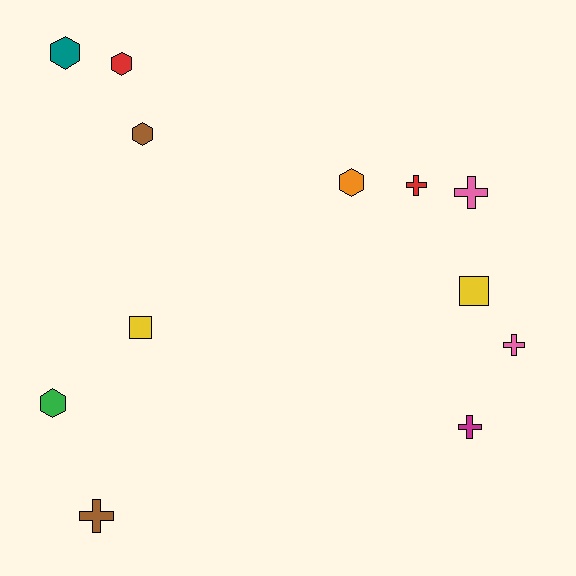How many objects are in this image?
There are 12 objects.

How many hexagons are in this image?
There are 5 hexagons.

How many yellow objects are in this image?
There are 2 yellow objects.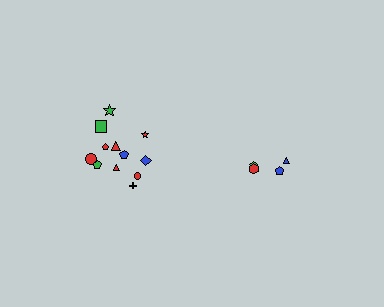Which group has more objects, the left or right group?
The left group.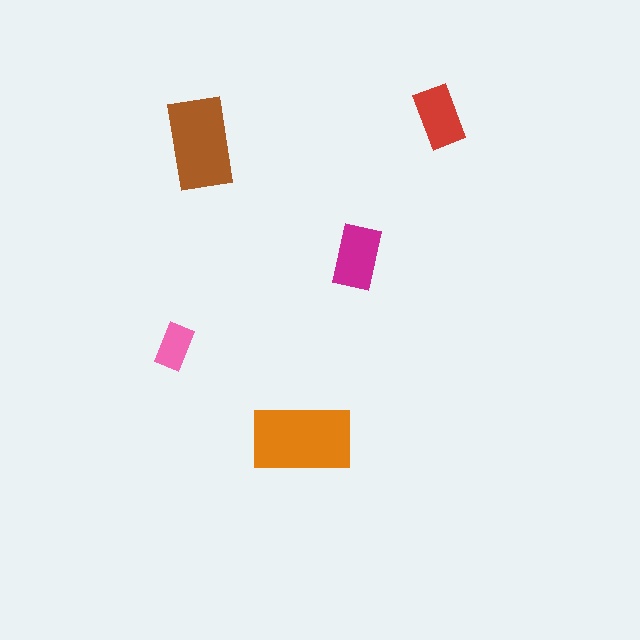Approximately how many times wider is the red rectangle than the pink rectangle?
About 1.5 times wider.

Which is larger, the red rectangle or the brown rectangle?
The brown one.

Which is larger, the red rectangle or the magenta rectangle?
The magenta one.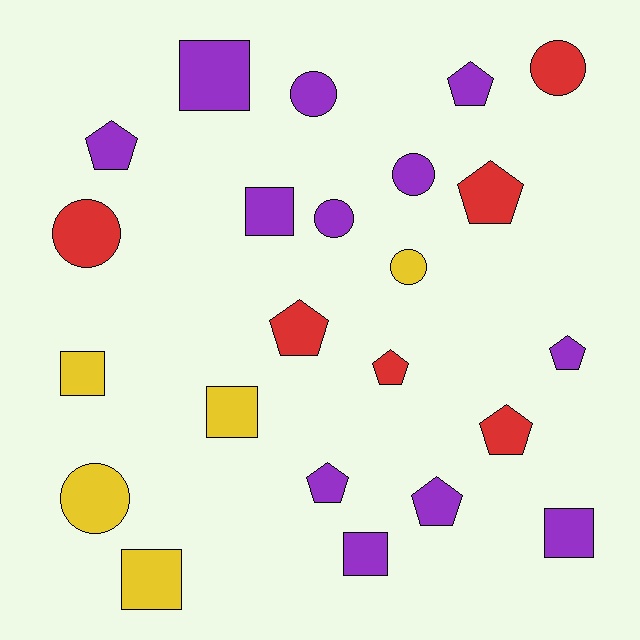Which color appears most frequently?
Purple, with 12 objects.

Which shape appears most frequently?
Pentagon, with 9 objects.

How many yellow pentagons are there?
There are no yellow pentagons.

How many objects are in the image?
There are 23 objects.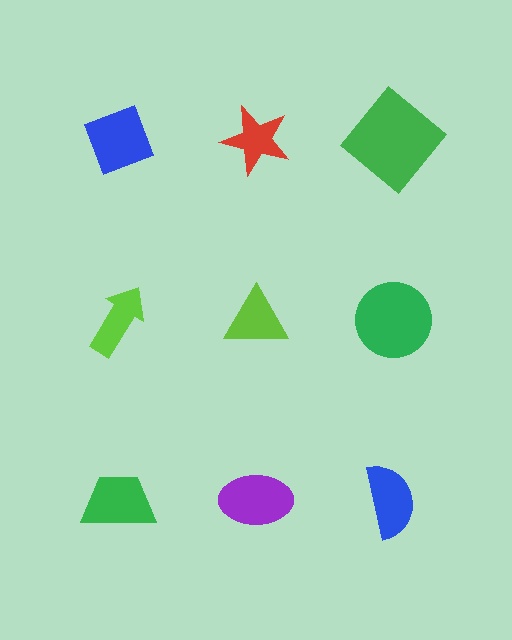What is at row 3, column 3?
A blue semicircle.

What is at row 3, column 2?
A purple ellipse.